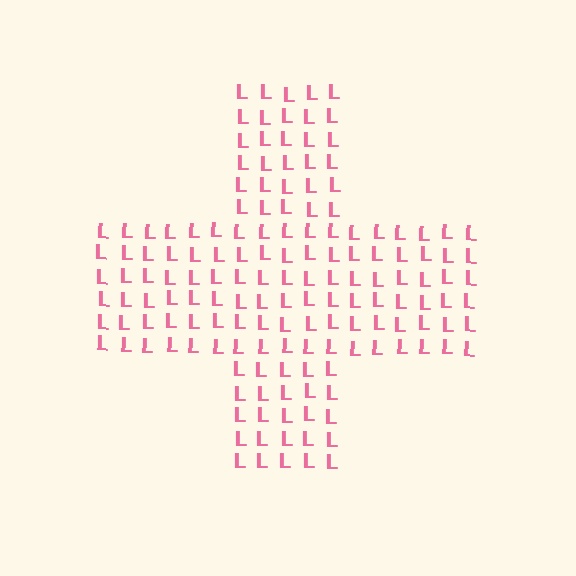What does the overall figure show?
The overall figure shows a cross.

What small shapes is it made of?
It is made of small letter L's.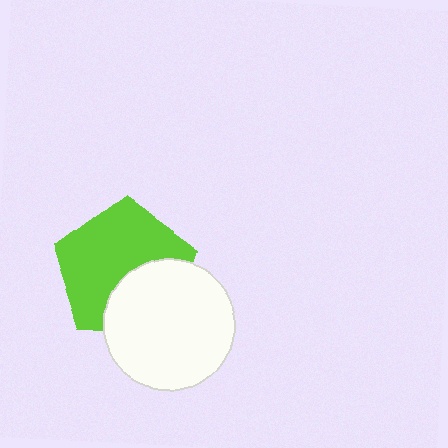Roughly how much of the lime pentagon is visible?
About half of it is visible (roughly 65%).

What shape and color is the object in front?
The object in front is a white circle.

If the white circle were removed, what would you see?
You would see the complete lime pentagon.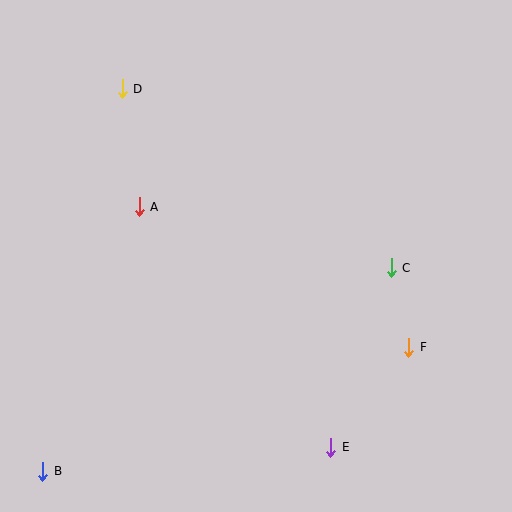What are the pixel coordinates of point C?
Point C is at (391, 268).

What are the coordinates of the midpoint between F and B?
The midpoint between F and B is at (226, 409).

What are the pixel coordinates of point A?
Point A is at (139, 207).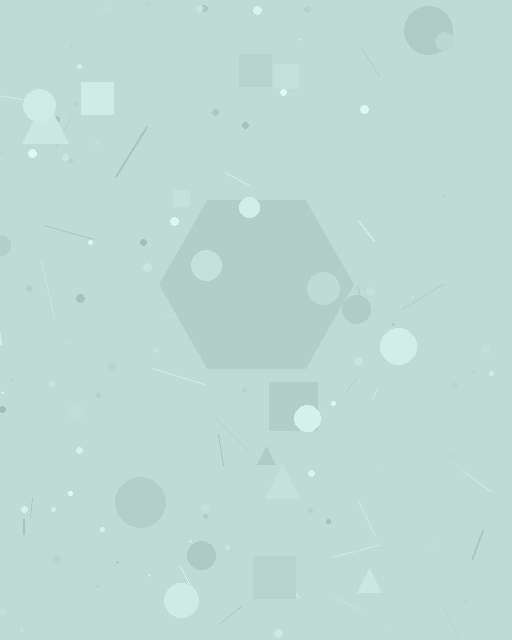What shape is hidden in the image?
A hexagon is hidden in the image.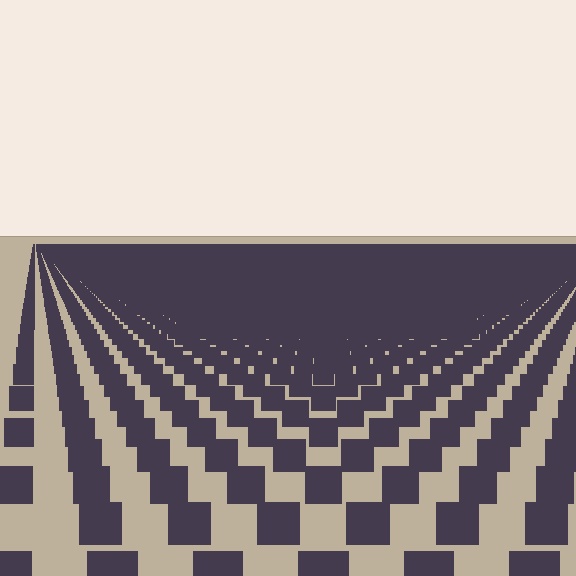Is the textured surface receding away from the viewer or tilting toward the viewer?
The surface is receding away from the viewer. Texture elements get smaller and denser toward the top.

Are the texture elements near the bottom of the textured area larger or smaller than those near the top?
Larger. Near the bottom, elements are closer to the viewer and appear at a bigger on-screen size.